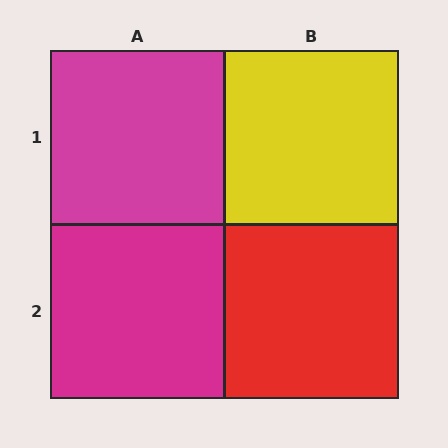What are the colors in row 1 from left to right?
Magenta, yellow.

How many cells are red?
1 cell is red.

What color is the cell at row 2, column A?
Magenta.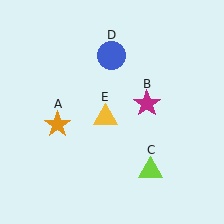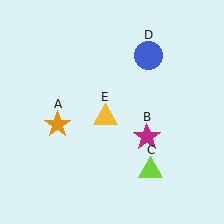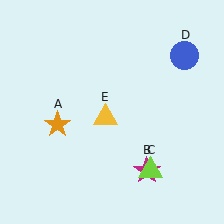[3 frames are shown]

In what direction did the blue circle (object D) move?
The blue circle (object D) moved right.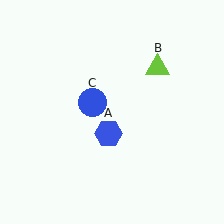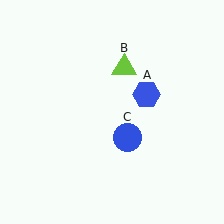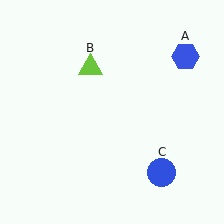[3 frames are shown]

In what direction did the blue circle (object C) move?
The blue circle (object C) moved down and to the right.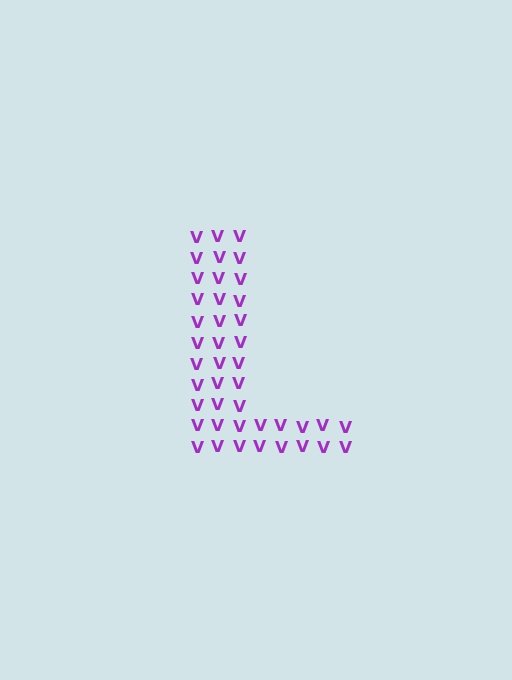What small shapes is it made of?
It is made of small letter V's.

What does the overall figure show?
The overall figure shows the letter L.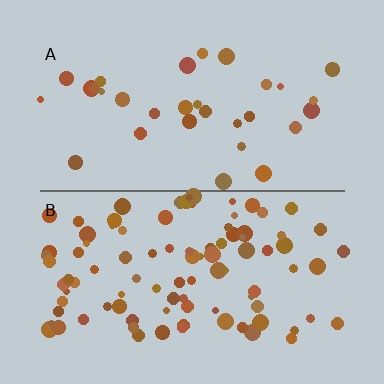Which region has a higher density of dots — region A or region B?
B (the bottom).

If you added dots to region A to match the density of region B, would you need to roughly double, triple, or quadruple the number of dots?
Approximately triple.